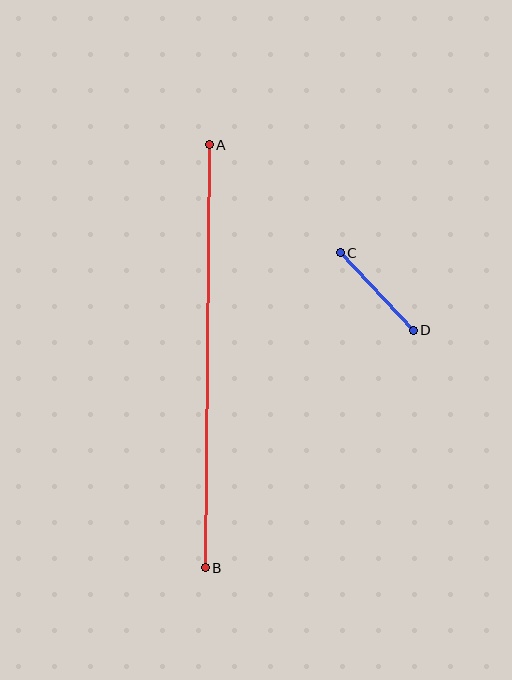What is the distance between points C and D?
The distance is approximately 106 pixels.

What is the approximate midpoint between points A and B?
The midpoint is at approximately (207, 356) pixels.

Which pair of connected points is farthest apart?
Points A and B are farthest apart.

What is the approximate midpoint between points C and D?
The midpoint is at approximately (377, 291) pixels.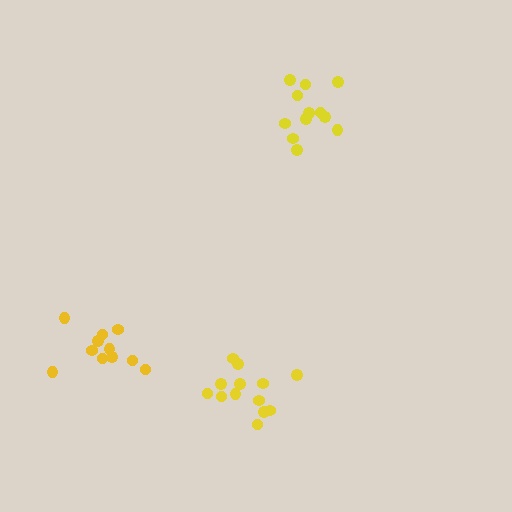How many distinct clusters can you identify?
There are 3 distinct clusters.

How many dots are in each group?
Group 1: 13 dots, Group 2: 12 dots, Group 3: 11 dots (36 total).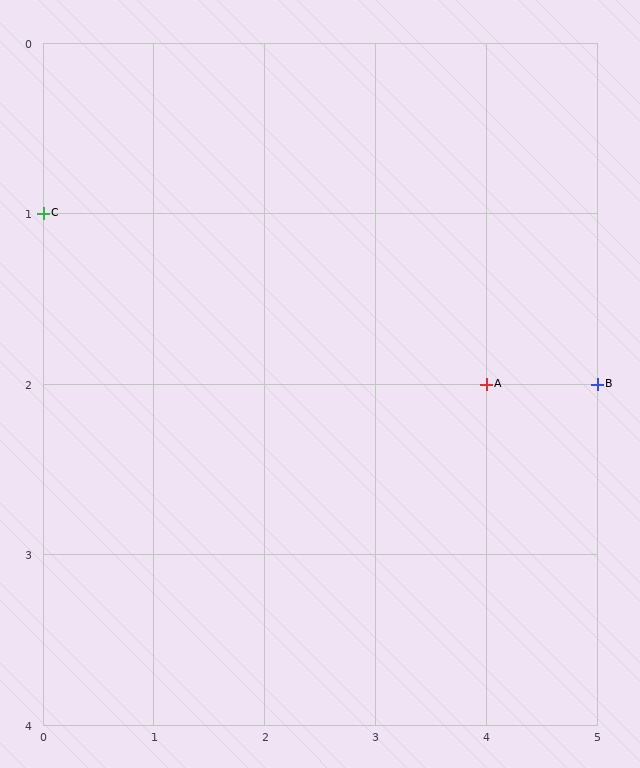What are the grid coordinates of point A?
Point A is at grid coordinates (4, 2).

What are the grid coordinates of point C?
Point C is at grid coordinates (0, 1).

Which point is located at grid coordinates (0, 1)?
Point C is at (0, 1).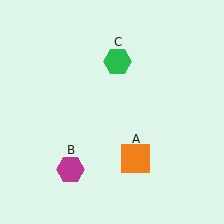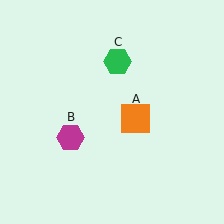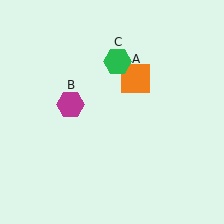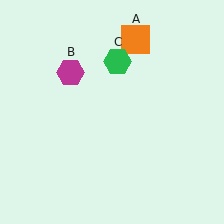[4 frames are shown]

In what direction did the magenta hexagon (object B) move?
The magenta hexagon (object B) moved up.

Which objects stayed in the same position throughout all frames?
Green hexagon (object C) remained stationary.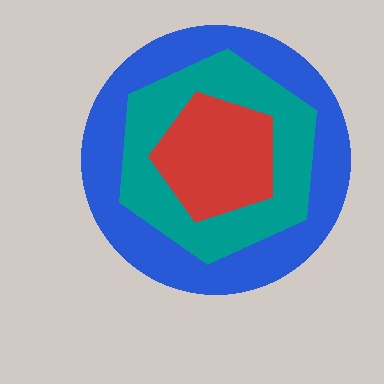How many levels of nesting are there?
3.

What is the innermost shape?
The red pentagon.